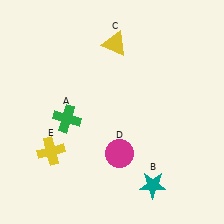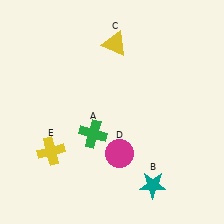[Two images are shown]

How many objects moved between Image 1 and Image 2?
1 object moved between the two images.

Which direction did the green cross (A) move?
The green cross (A) moved right.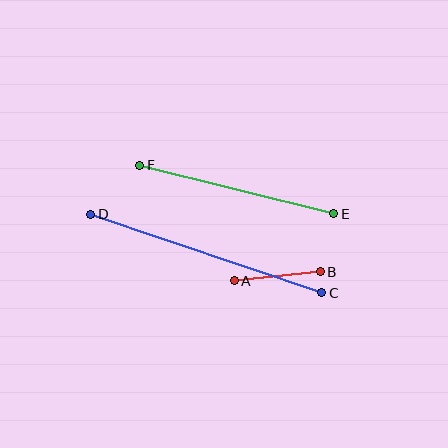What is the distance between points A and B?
The distance is approximately 86 pixels.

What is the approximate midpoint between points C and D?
The midpoint is at approximately (206, 253) pixels.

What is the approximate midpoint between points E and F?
The midpoint is at approximately (237, 190) pixels.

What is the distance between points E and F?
The distance is approximately 200 pixels.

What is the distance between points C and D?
The distance is approximately 244 pixels.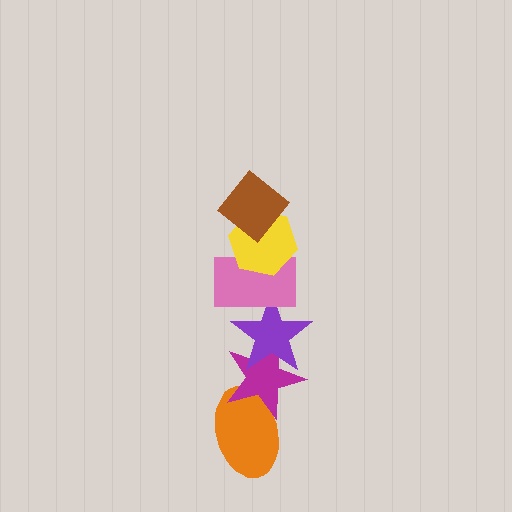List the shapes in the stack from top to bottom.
From top to bottom: the brown diamond, the yellow hexagon, the pink rectangle, the purple star, the magenta star, the orange ellipse.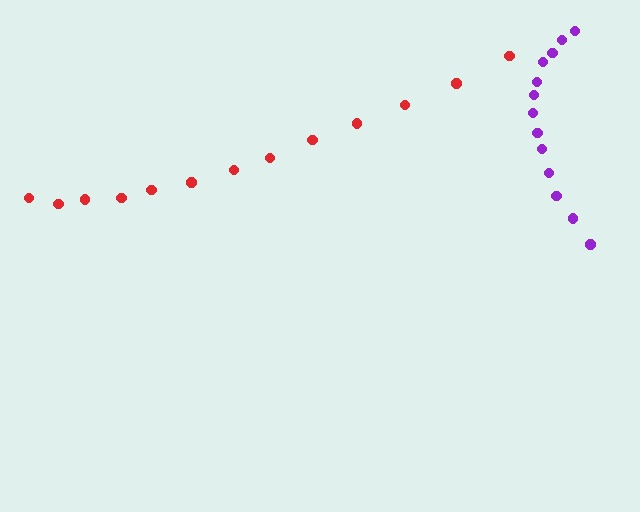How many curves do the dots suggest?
There are 2 distinct paths.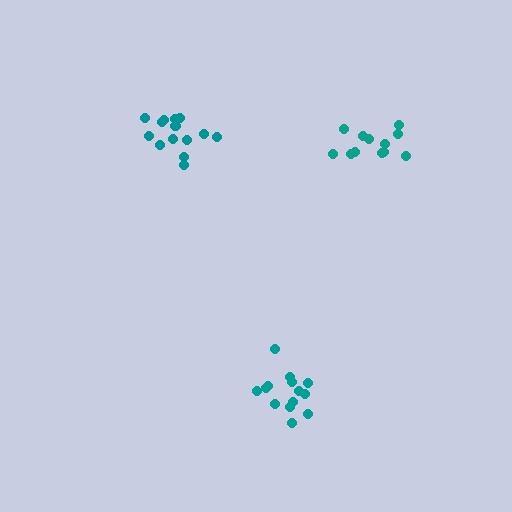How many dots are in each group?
Group 1: 14 dots, Group 2: 15 dots, Group 3: 12 dots (41 total).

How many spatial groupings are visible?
There are 3 spatial groupings.